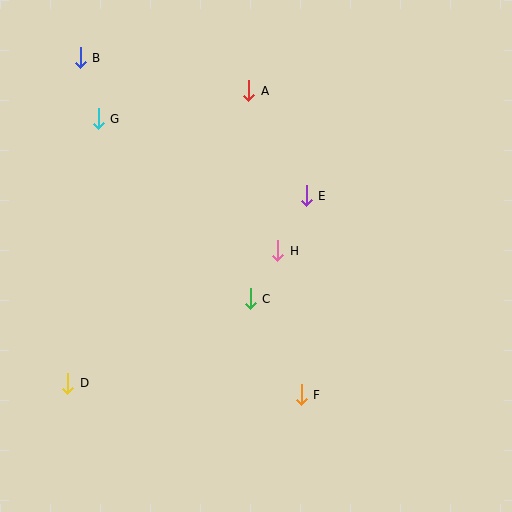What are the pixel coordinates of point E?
Point E is at (306, 196).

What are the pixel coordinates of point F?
Point F is at (301, 395).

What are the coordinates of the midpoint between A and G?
The midpoint between A and G is at (173, 105).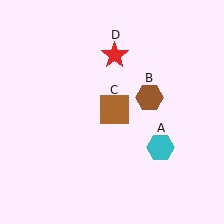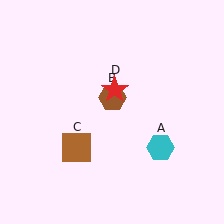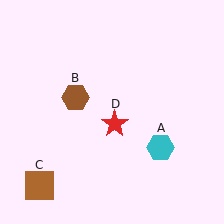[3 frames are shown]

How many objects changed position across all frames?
3 objects changed position: brown hexagon (object B), brown square (object C), red star (object D).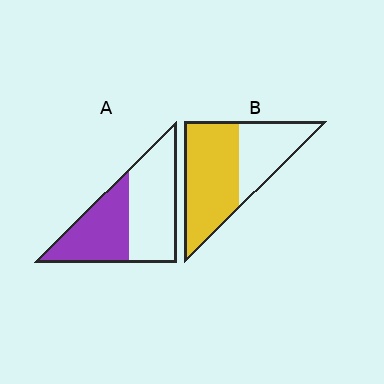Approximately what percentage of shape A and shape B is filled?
A is approximately 45% and B is approximately 60%.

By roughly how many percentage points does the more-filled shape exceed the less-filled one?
By roughly 15 percentage points (B over A).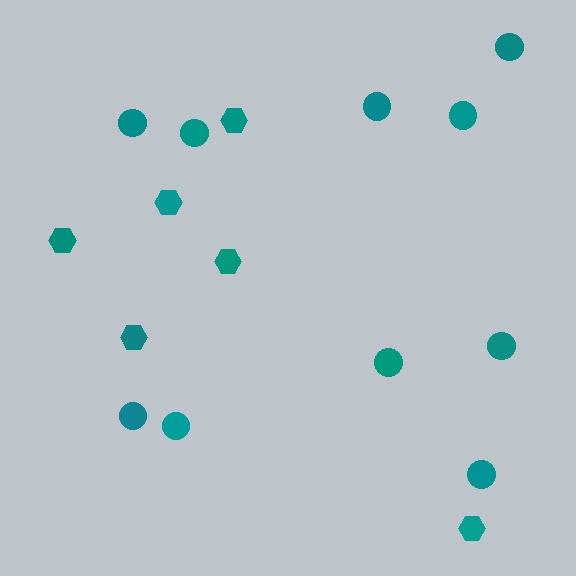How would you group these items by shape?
There are 2 groups: one group of circles (10) and one group of hexagons (6).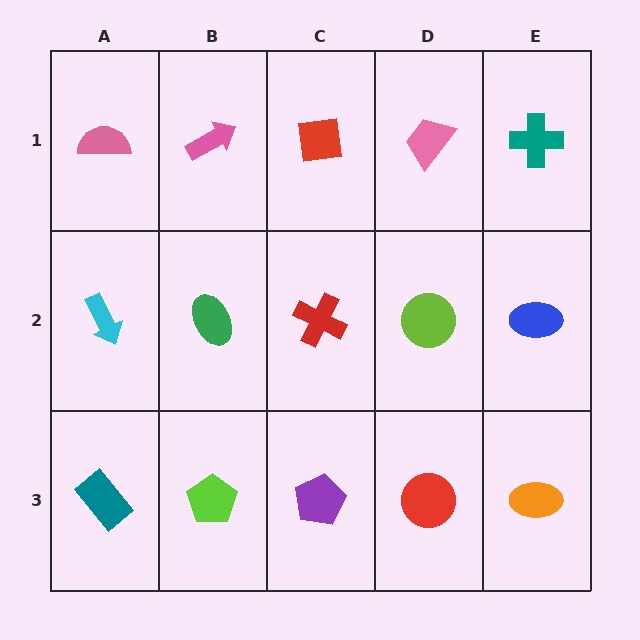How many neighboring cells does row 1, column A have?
2.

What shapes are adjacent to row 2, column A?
A pink semicircle (row 1, column A), a teal rectangle (row 3, column A), a green ellipse (row 2, column B).